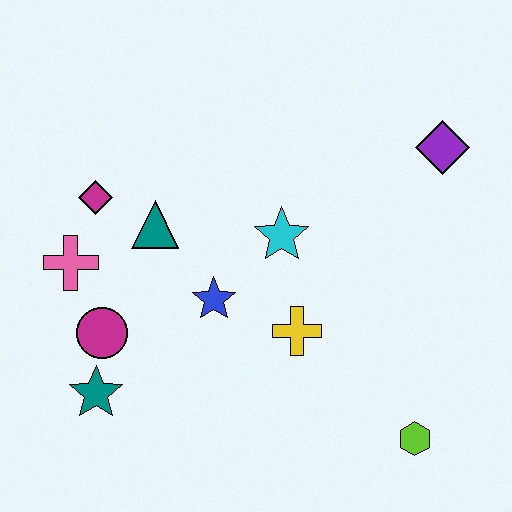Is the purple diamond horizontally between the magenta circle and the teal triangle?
No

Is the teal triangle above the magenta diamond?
No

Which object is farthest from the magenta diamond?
The lime hexagon is farthest from the magenta diamond.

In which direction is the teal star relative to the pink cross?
The teal star is below the pink cross.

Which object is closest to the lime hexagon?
The yellow cross is closest to the lime hexagon.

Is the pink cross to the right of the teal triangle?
No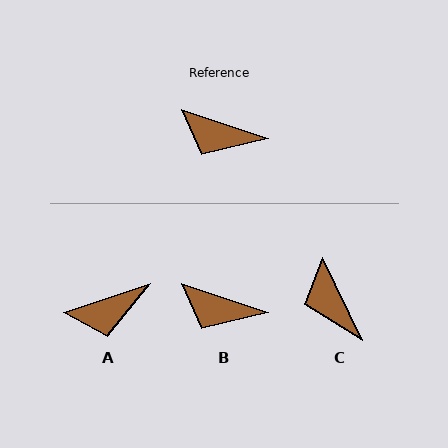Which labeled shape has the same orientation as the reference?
B.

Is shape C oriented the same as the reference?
No, it is off by about 45 degrees.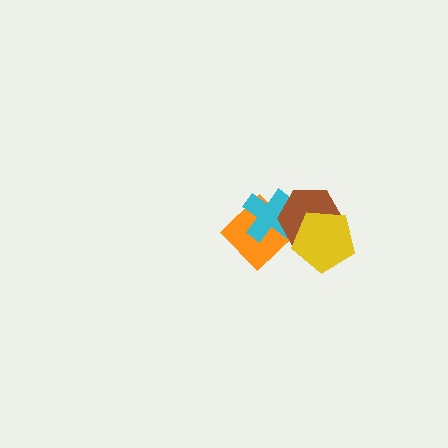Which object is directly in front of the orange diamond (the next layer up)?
The cyan cross is directly in front of the orange diamond.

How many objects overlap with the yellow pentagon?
1 object overlaps with the yellow pentagon.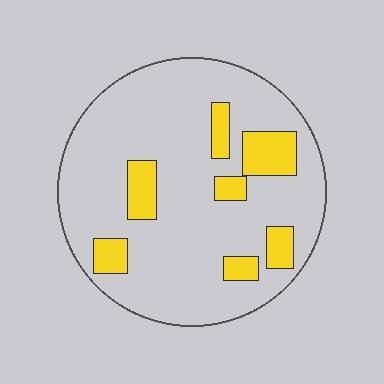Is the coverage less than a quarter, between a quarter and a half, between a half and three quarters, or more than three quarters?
Less than a quarter.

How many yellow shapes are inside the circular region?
7.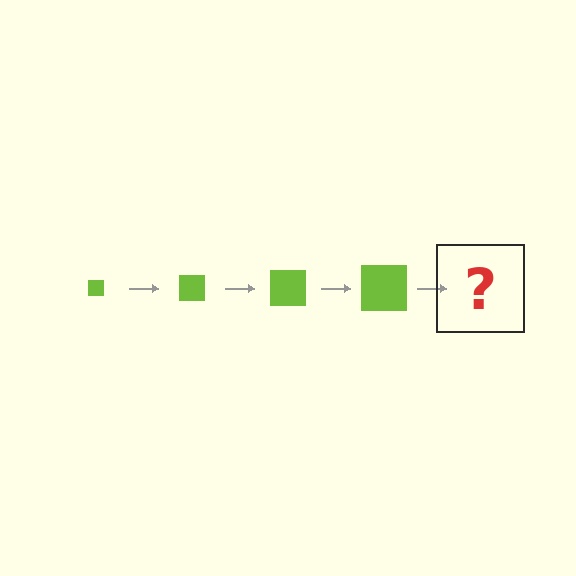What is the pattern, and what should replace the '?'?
The pattern is that the square gets progressively larger each step. The '?' should be a lime square, larger than the previous one.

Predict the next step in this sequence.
The next step is a lime square, larger than the previous one.